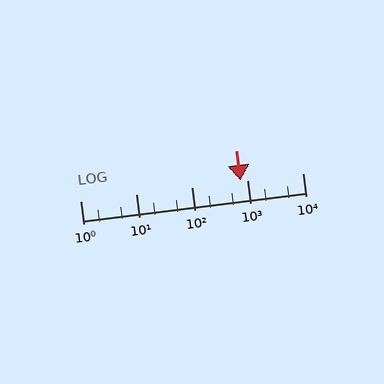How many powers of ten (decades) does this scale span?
The scale spans 4 decades, from 1 to 10000.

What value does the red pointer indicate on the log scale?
The pointer indicates approximately 760.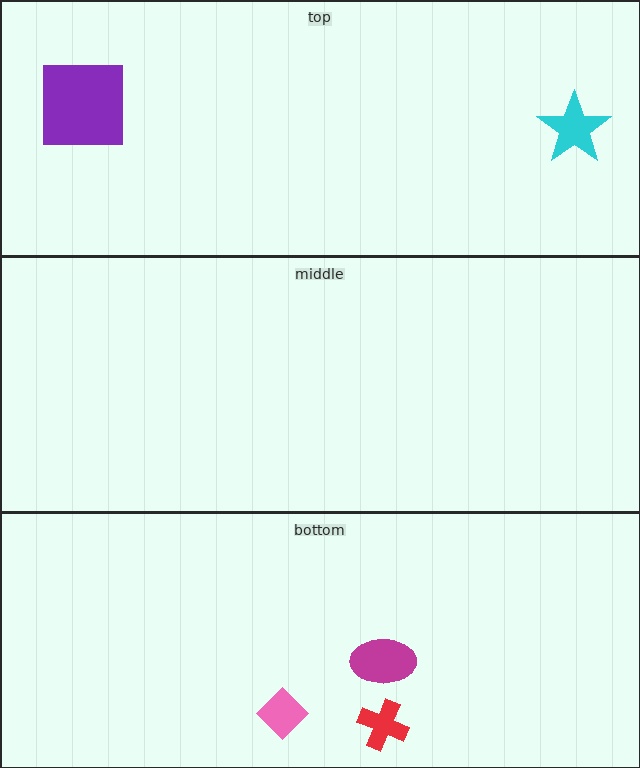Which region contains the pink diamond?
The bottom region.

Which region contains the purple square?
The top region.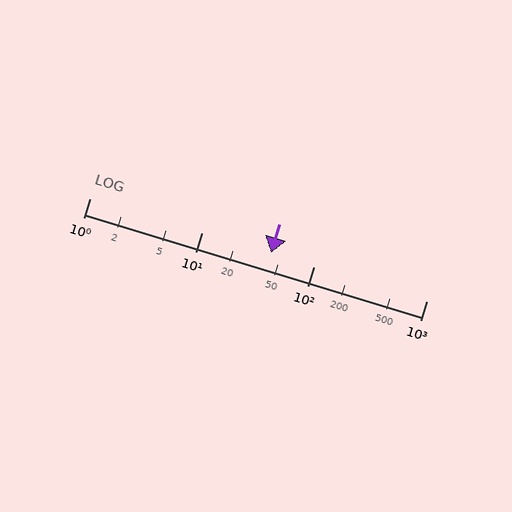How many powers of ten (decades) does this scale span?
The scale spans 3 decades, from 1 to 1000.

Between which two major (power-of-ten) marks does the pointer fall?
The pointer is between 10 and 100.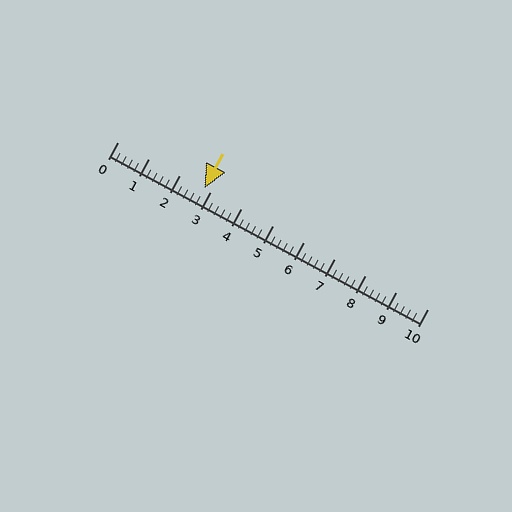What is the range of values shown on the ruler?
The ruler shows values from 0 to 10.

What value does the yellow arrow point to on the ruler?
The yellow arrow points to approximately 2.8.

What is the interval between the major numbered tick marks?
The major tick marks are spaced 1 units apart.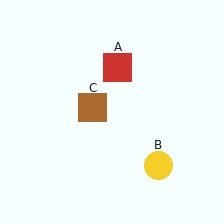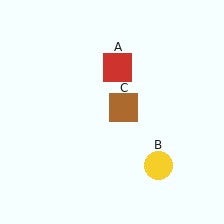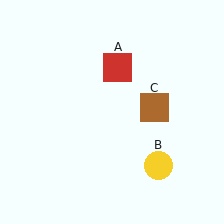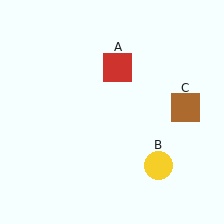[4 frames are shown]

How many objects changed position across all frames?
1 object changed position: brown square (object C).